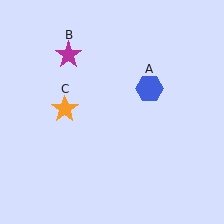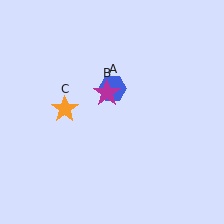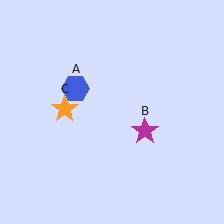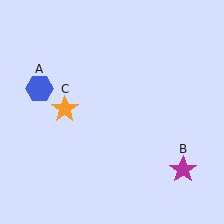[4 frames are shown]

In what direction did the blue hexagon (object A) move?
The blue hexagon (object A) moved left.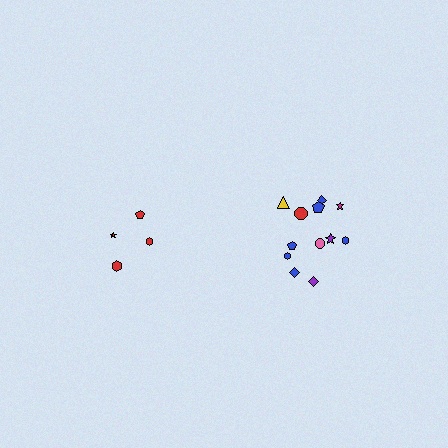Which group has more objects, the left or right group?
The right group.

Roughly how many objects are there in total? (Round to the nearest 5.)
Roughly 15 objects in total.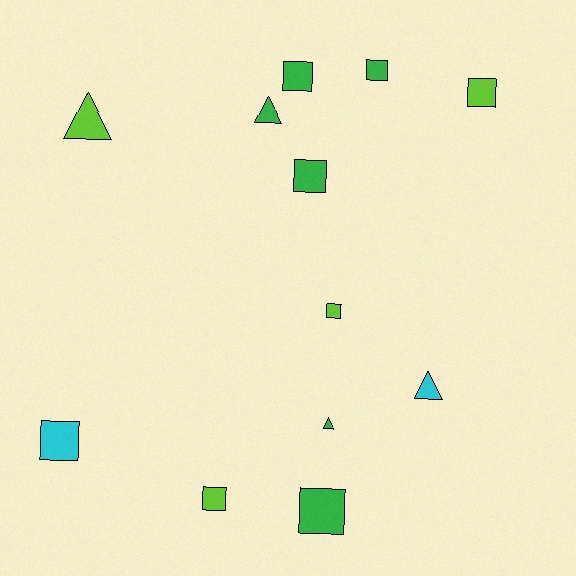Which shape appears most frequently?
Square, with 8 objects.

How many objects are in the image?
There are 12 objects.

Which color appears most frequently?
Green, with 6 objects.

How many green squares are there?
There are 4 green squares.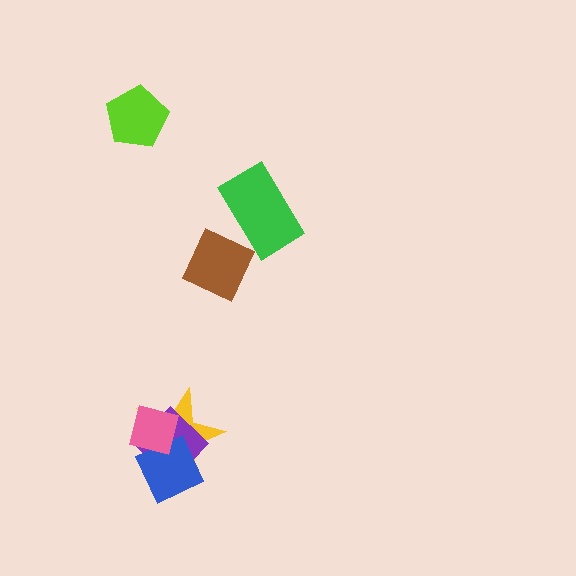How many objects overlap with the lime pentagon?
0 objects overlap with the lime pentagon.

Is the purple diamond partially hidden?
Yes, it is partially covered by another shape.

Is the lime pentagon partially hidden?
No, no other shape covers it.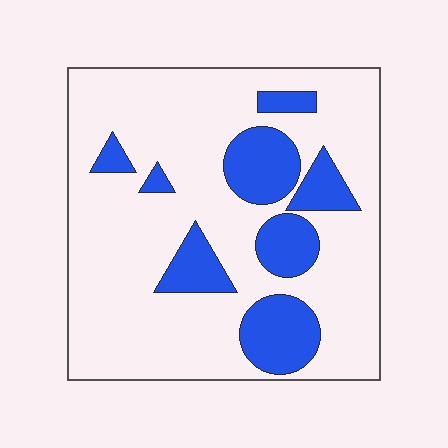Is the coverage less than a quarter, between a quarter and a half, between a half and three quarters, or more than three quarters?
Less than a quarter.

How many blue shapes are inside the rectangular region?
8.